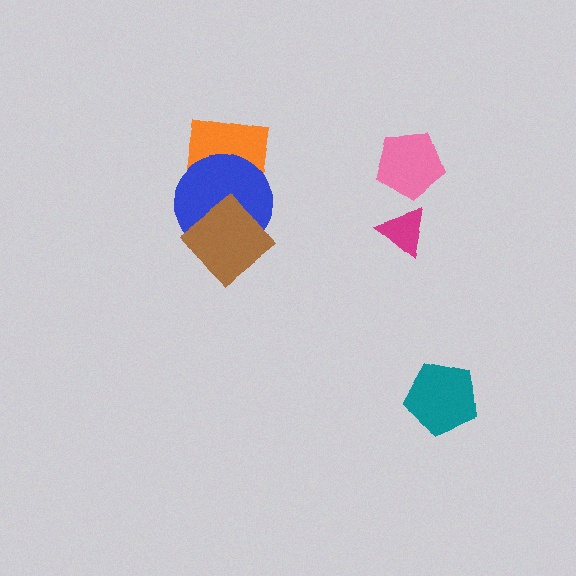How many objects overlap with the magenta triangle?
0 objects overlap with the magenta triangle.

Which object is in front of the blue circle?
The brown diamond is in front of the blue circle.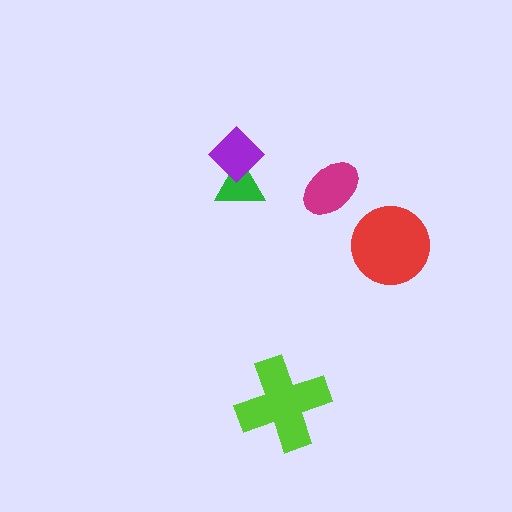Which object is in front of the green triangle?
The purple diamond is in front of the green triangle.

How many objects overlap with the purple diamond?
1 object overlaps with the purple diamond.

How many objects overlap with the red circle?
0 objects overlap with the red circle.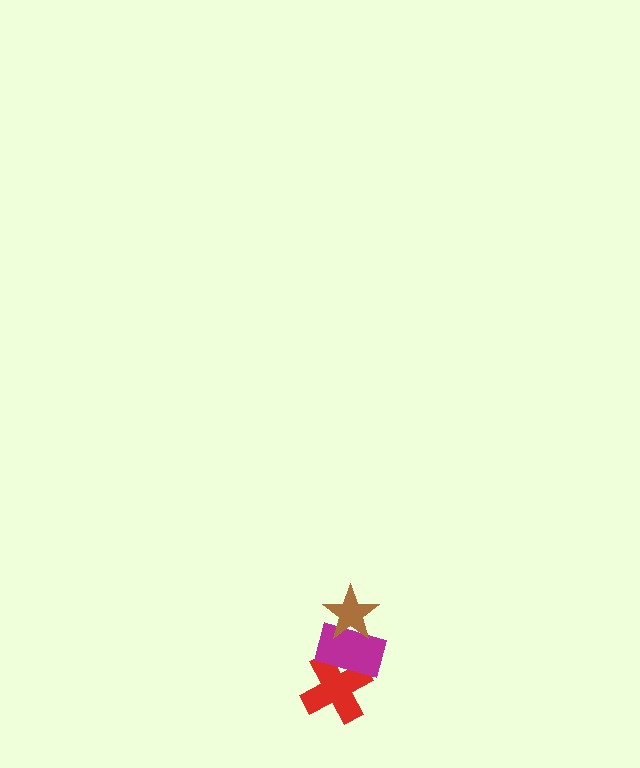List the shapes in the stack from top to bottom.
From top to bottom: the brown star, the magenta rectangle, the red cross.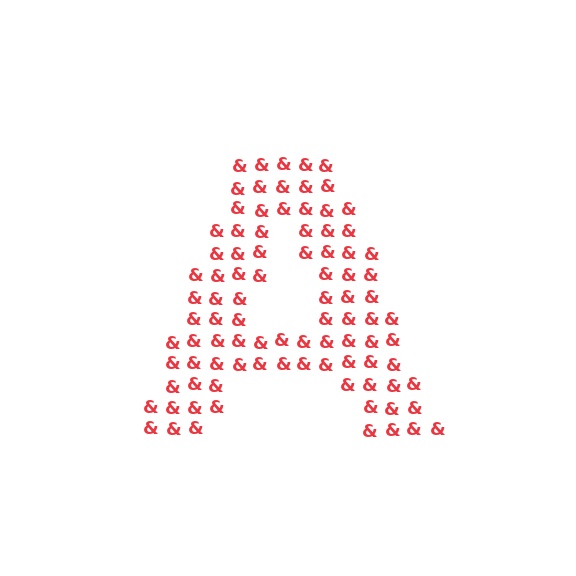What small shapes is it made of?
It is made of small ampersands.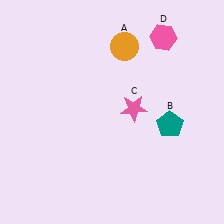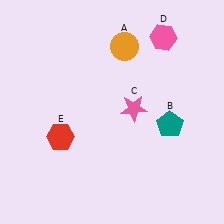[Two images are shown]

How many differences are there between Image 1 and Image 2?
There is 1 difference between the two images.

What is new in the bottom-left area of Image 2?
A red hexagon (E) was added in the bottom-left area of Image 2.